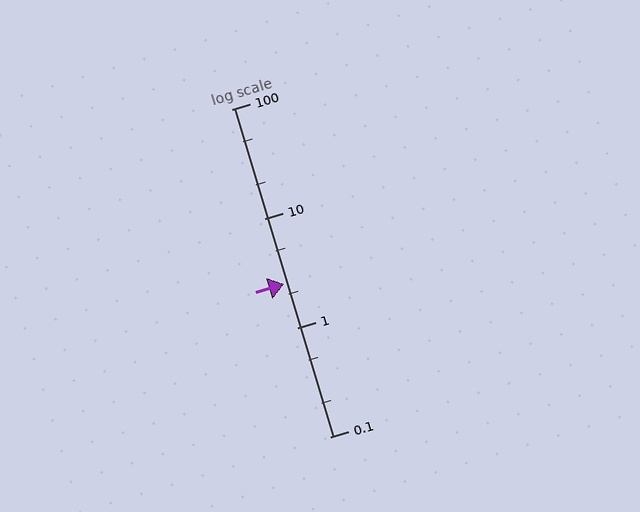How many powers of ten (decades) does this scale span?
The scale spans 3 decades, from 0.1 to 100.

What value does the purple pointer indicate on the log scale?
The pointer indicates approximately 2.5.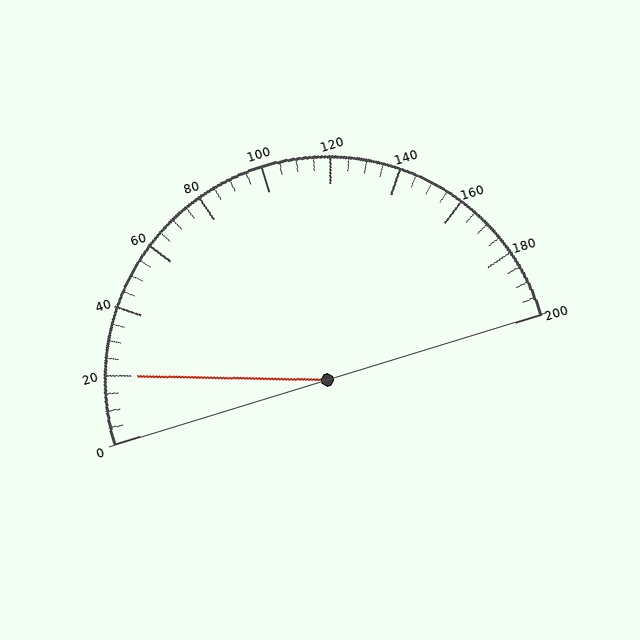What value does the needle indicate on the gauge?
The needle indicates approximately 20.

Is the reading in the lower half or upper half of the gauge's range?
The reading is in the lower half of the range (0 to 200).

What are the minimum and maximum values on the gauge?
The gauge ranges from 0 to 200.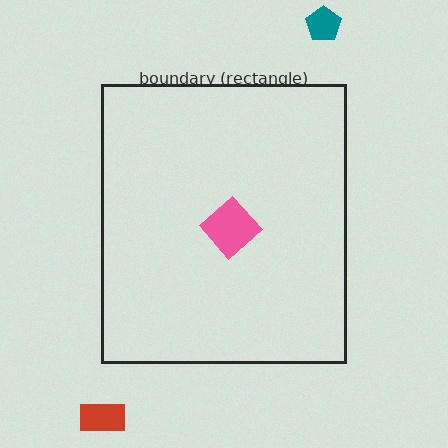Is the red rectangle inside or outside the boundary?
Outside.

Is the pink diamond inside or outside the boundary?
Inside.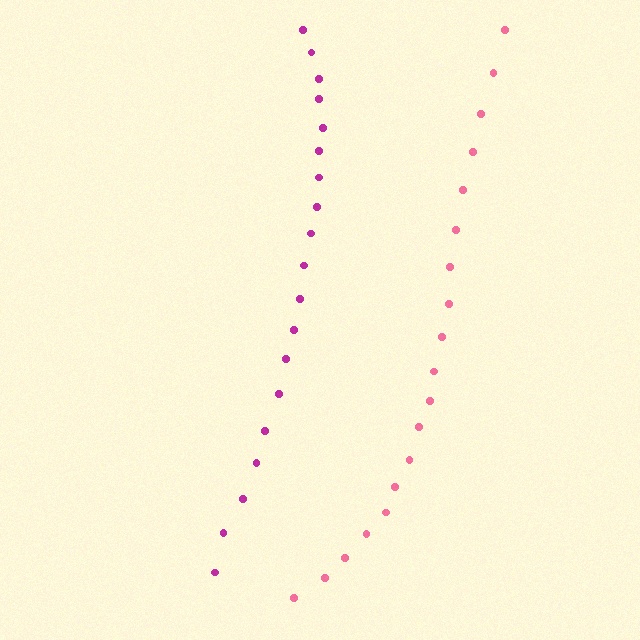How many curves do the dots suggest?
There are 2 distinct paths.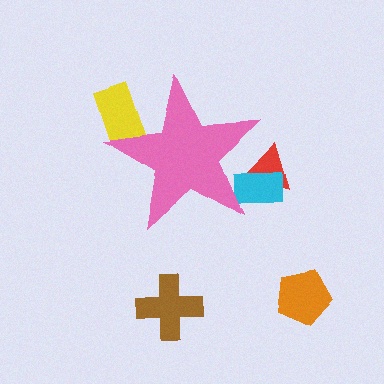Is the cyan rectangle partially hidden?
Yes, the cyan rectangle is partially hidden behind the pink star.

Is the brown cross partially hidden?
No, the brown cross is fully visible.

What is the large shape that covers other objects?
A pink star.